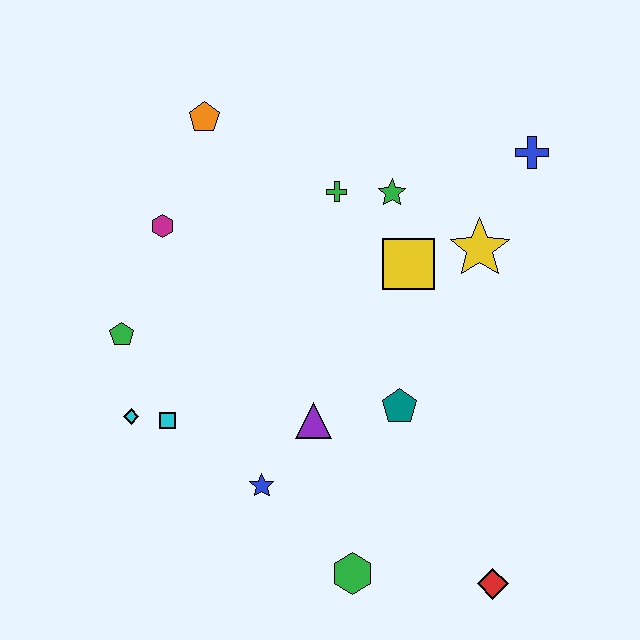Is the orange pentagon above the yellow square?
Yes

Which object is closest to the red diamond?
The green hexagon is closest to the red diamond.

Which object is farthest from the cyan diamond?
The blue cross is farthest from the cyan diamond.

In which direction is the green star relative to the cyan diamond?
The green star is to the right of the cyan diamond.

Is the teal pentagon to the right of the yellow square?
No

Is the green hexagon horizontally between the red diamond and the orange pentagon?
Yes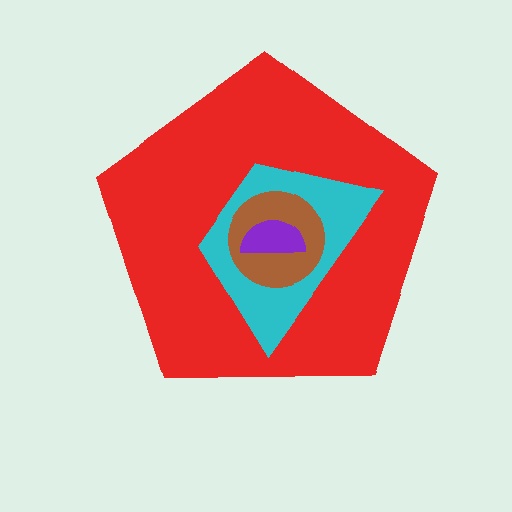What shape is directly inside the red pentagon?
The cyan trapezoid.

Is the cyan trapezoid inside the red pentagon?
Yes.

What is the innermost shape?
The purple semicircle.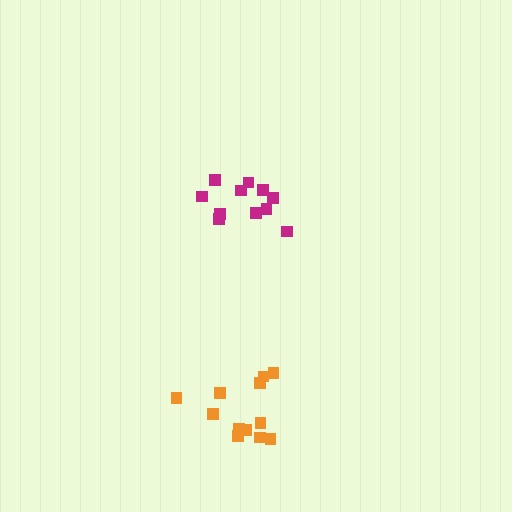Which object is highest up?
The magenta cluster is topmost.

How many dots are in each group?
Group 1: 12 dots, Group 2: 11 dots (23 total).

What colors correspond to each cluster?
The clusters are colored: orange, magenta.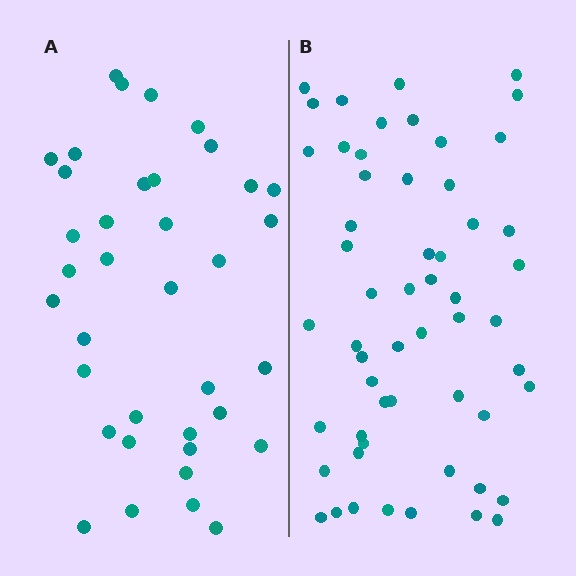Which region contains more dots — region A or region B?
Region B (the right region) has more dots.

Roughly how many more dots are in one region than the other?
Region B has approximately 20 more dots than region A.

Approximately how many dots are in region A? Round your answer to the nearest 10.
About 40 dots. (The exact count is 37, which rounds to 40.)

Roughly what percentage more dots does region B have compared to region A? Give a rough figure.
About 50% more.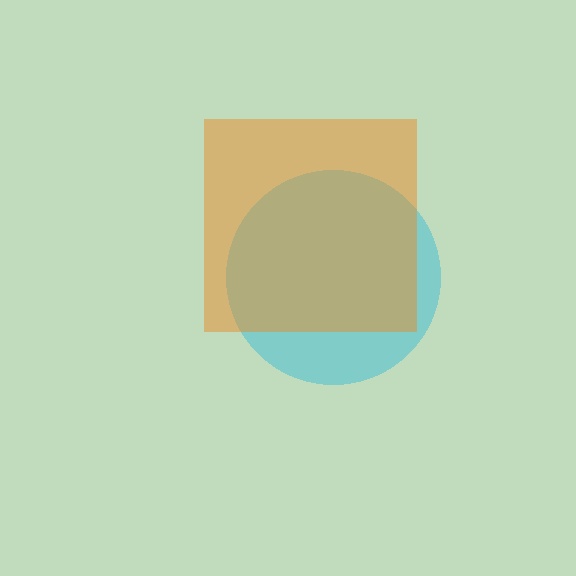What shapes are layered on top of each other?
The layered shapes are: a cyan circle, an orange square.